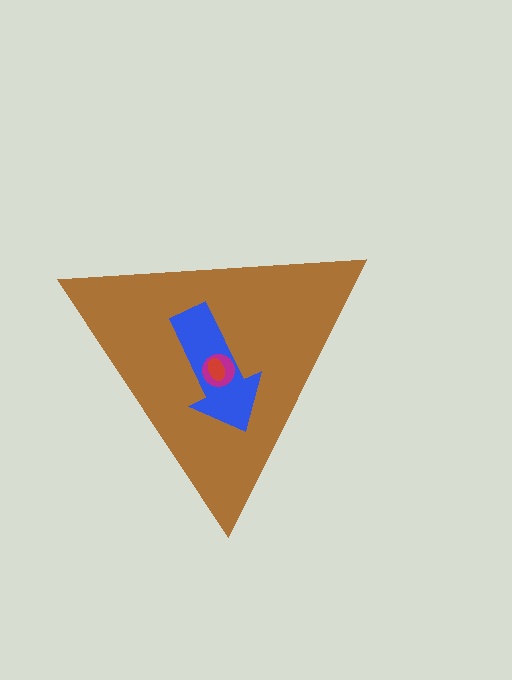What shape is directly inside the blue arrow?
The magenta circle.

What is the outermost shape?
The brown triangle.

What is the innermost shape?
The red ellipse.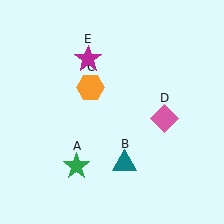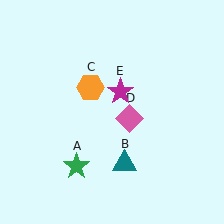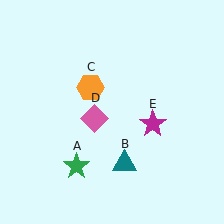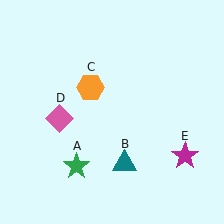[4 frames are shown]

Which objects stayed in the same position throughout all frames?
Green star (object A) and teal triangle (object B) and orange hexagon (object C) remained stationary.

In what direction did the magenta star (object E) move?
The magenta star (object E) moved down and to the right.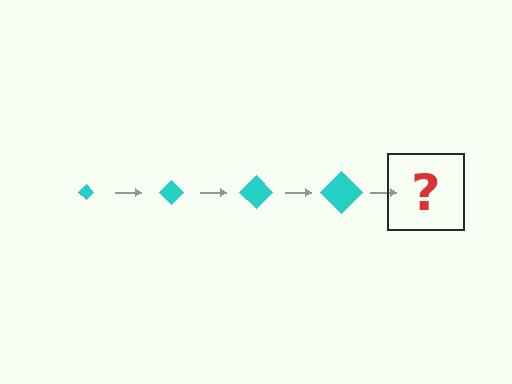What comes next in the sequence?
The next element should be a cyan diamond, larger than the previous one.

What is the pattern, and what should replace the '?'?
The pattern is that the diamond gets progressively larger each step. The '?' should be a cyan diamond, larger than the previous one.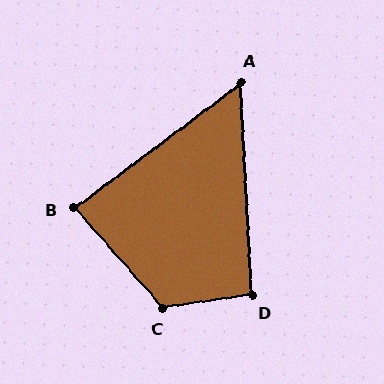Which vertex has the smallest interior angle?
A, at approximately 56 degrees.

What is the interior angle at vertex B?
Approximately 85 degrees (approximately right).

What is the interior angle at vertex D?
Approximately 95 degrees (approximately right).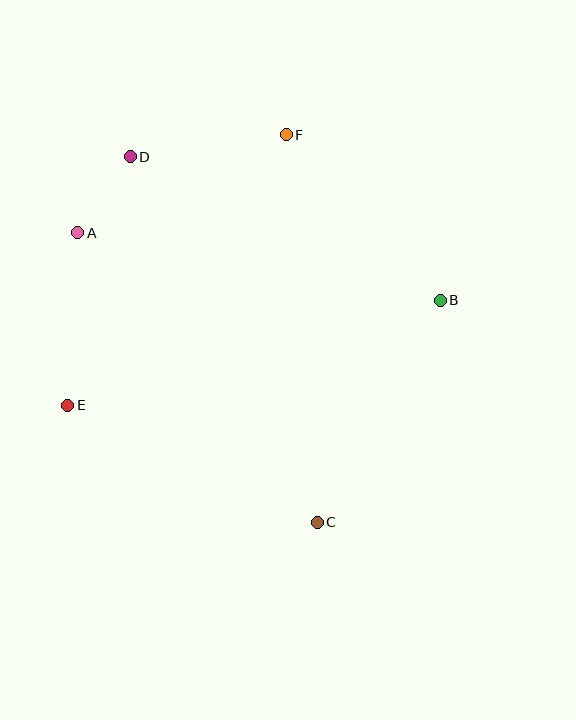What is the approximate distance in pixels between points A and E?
The distance between A and E is approximately 173 pixels.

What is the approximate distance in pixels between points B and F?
The distance between B and F is approximately 226 pixels.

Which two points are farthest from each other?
Points C and D are farthest from each other.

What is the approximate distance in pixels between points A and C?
The distance between A and C is approximately 375 pixels.